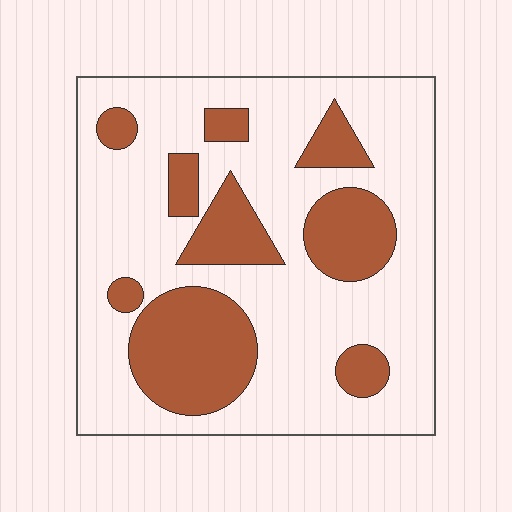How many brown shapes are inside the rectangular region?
9.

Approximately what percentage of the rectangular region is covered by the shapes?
Approximately 30%.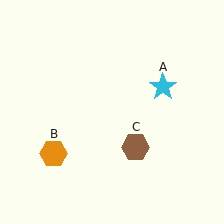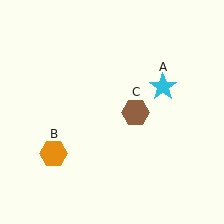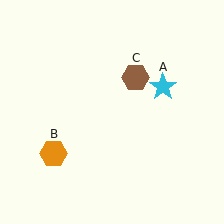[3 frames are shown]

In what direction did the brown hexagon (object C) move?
The brown hexagon (object C) moved up.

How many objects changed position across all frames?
1 object changed position: brown hexagon (object C).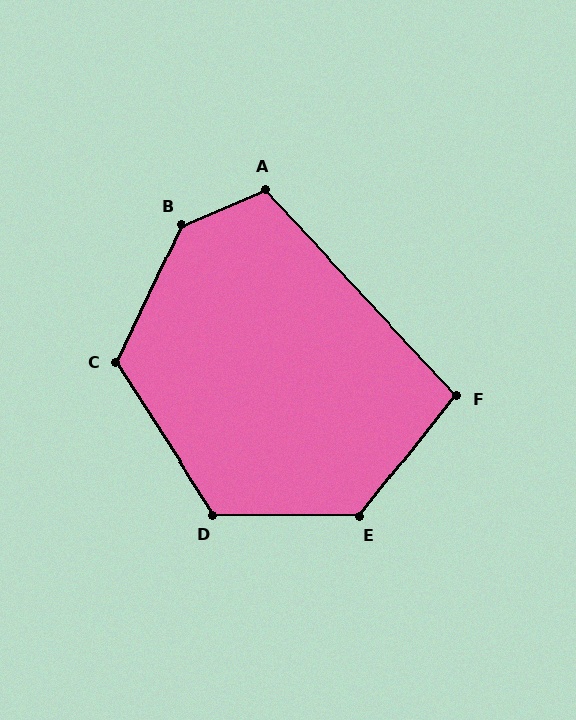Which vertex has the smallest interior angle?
F, at approximately 98 degrees.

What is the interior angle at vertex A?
Approximately 110 degrees (obtuse).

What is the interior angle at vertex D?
Approximately 123 degrees (obtuse).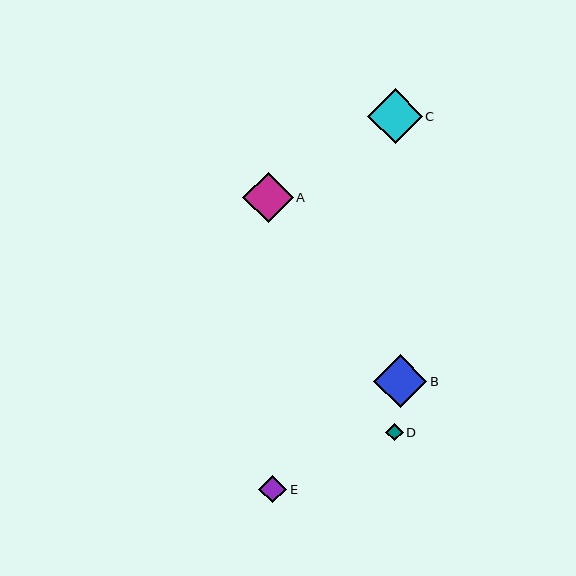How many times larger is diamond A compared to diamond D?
Diamond A is approximately 2.9 times the size of diamond D.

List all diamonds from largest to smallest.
From largest to smallest: C, B, A, E, D.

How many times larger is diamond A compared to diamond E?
Diamond A is approximately 1.8 times the size of diamond E.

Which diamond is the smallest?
Diamond D is the smallest with a size of approximately 17 pixels.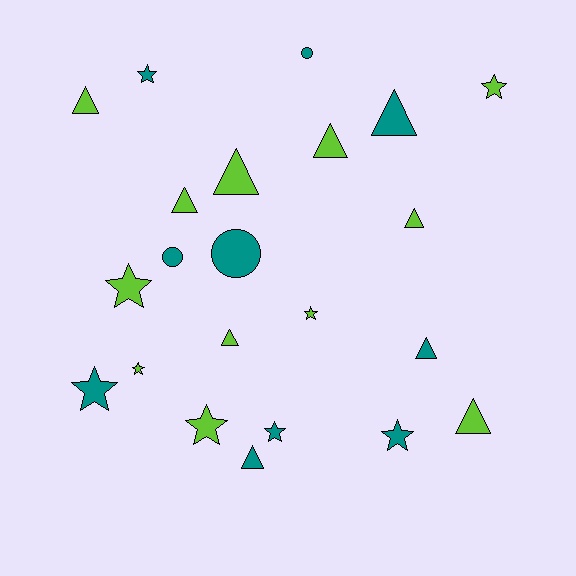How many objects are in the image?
There are 22 objects.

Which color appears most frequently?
Lime, with 12 objects.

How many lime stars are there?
There are 5 lime stars.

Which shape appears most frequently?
Triangle, with 10 objects.